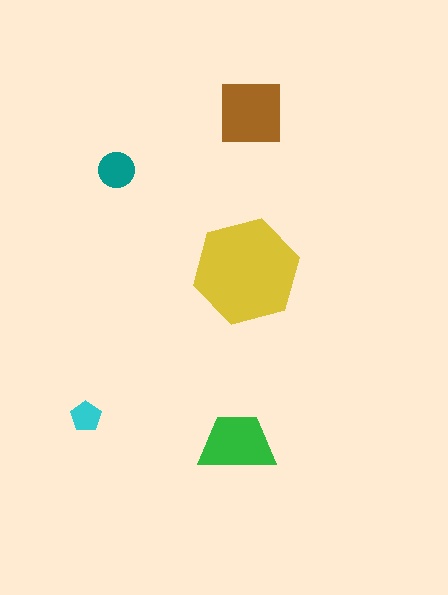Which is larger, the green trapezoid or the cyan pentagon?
The green trapezoid.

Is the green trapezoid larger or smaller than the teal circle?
Larger.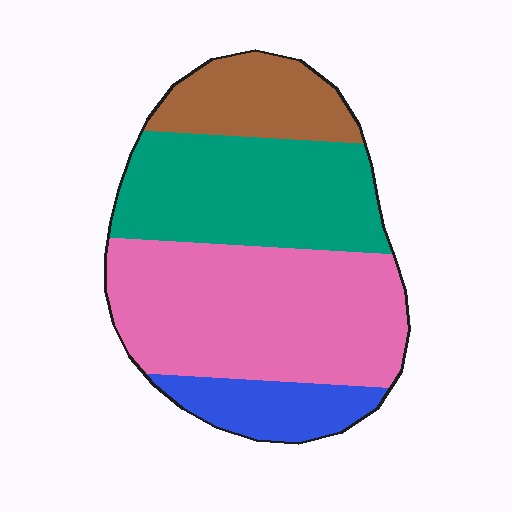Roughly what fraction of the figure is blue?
Blue takes up about one eighth (1/8) of the figure.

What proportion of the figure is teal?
Teal covers around 30% of the figure.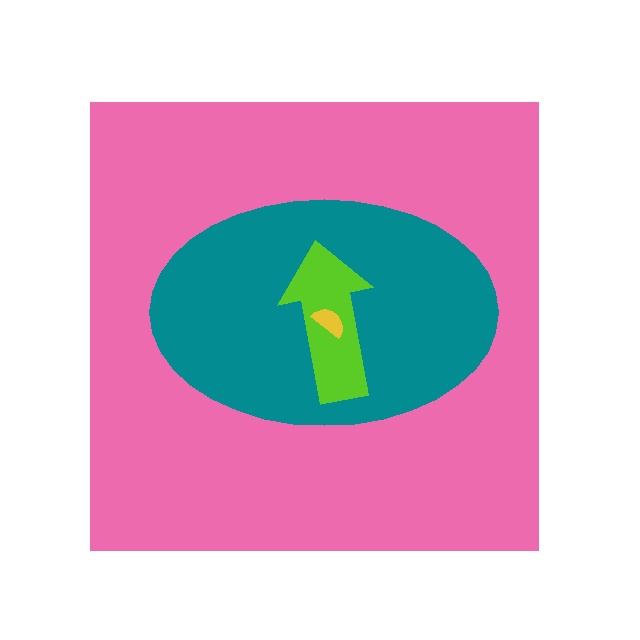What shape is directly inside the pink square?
The teal ellipse.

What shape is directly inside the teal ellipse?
The lime arrow.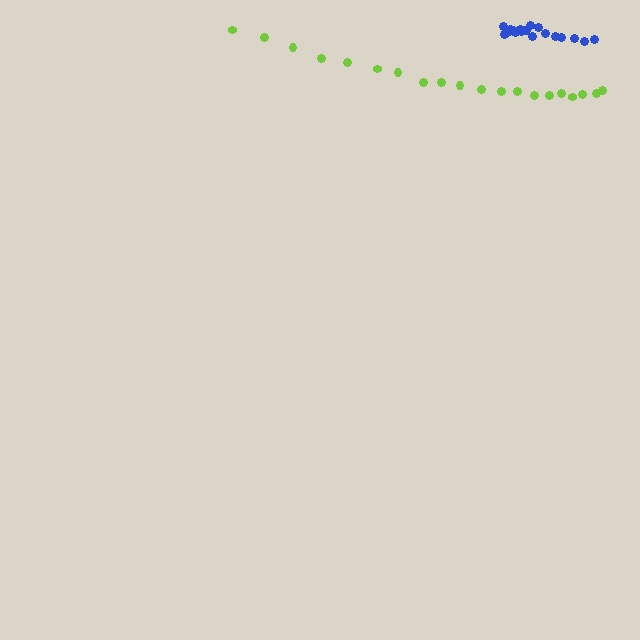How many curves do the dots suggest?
There are 2 distinct paths.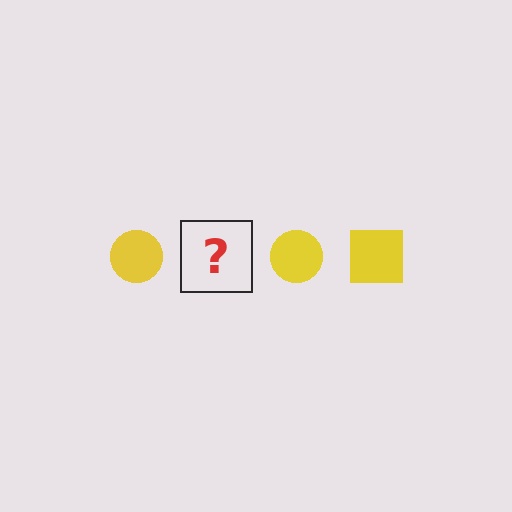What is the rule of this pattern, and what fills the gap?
The rule is that the pattern cycles through circle, square shapes in yellow. The gap should be filled with a yellow square.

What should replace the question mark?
The question mark should be replaced with a yellow square.